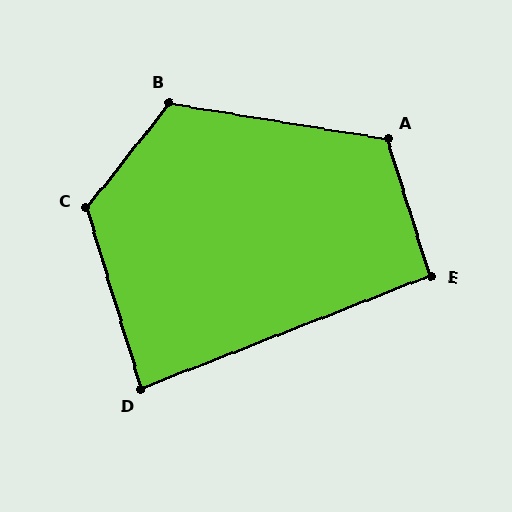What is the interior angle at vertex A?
Approximately 117 degrees (obtuse).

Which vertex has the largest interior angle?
C, at approximately 125 degrees.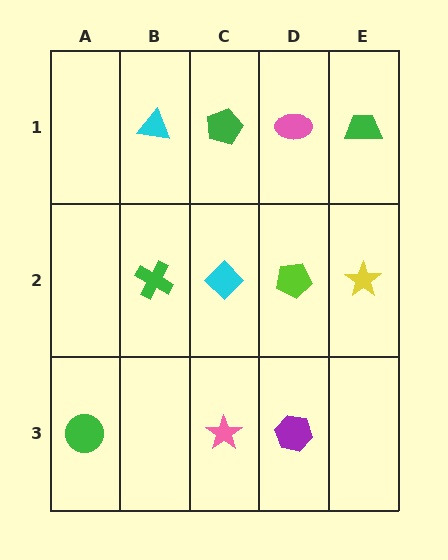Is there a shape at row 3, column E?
No, that cell is empty.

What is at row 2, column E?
A yellow star.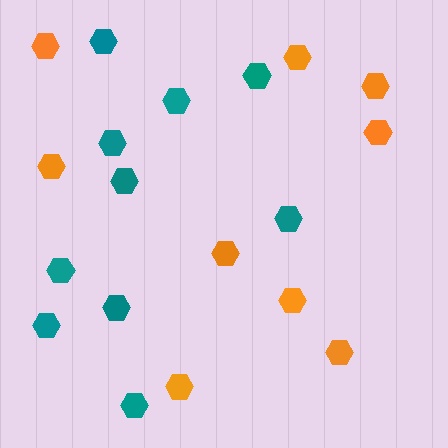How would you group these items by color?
There are 2 groups: one group of orange hexagons (9) and one group of teal hexagons (10).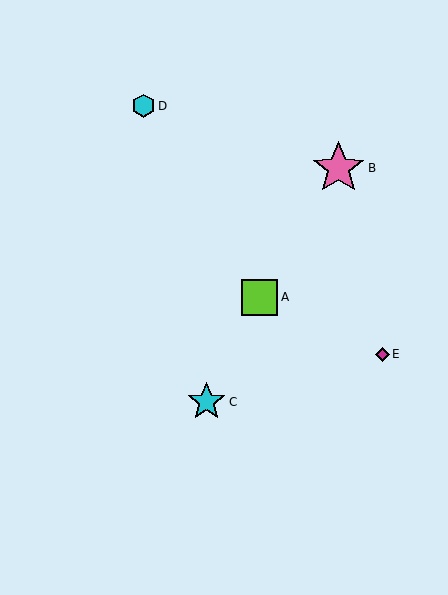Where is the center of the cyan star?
The center of the cyan star is at (207, 402).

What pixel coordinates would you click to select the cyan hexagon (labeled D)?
Click at (144, 106) to select the cyan hexagon D.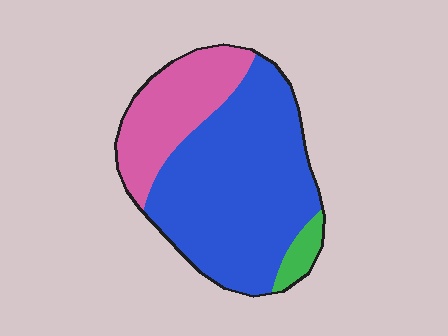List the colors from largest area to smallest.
From largest to smallest: blue, pink, green.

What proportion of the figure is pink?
Pink covers 27% of the figure.